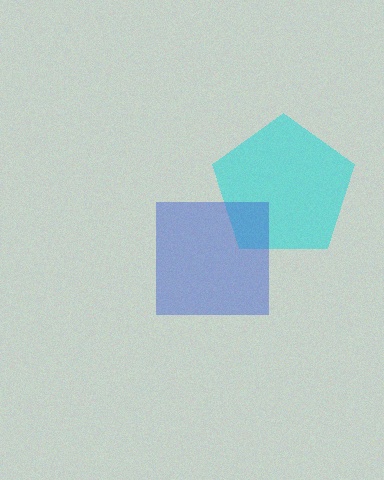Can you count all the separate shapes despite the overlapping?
Yes, there are 2 separate shapes.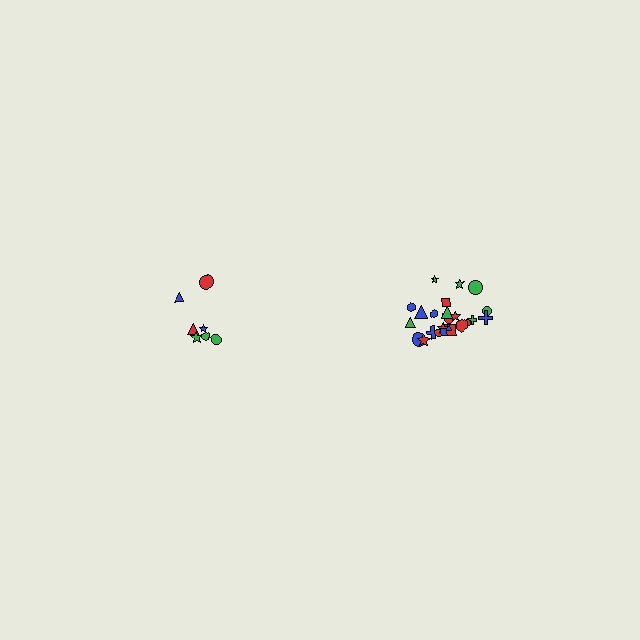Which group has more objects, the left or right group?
The right group.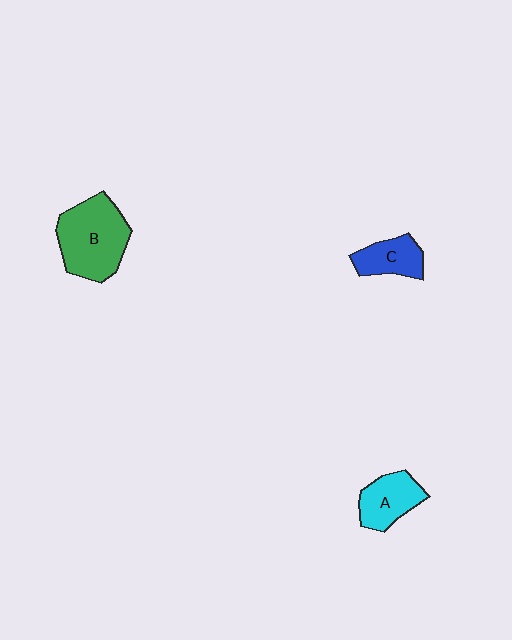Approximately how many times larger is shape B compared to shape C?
Approximately 2.0 times.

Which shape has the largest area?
Shape B (green).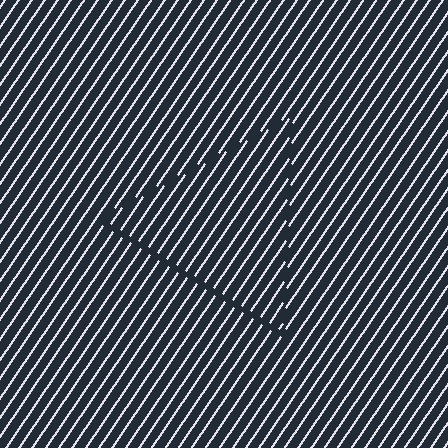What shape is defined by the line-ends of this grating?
An illusory triangle. The interior of the shape contains the same grating, shifted by half a period — the contour is defined by the phase discontinuity where line-ends from the inner and outer gratings abut.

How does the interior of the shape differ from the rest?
The interior of the shape contains the same grating, shifted by half a period — the contour is defined by the phase discontinuity where line-ends from the inner and outer gratings abut.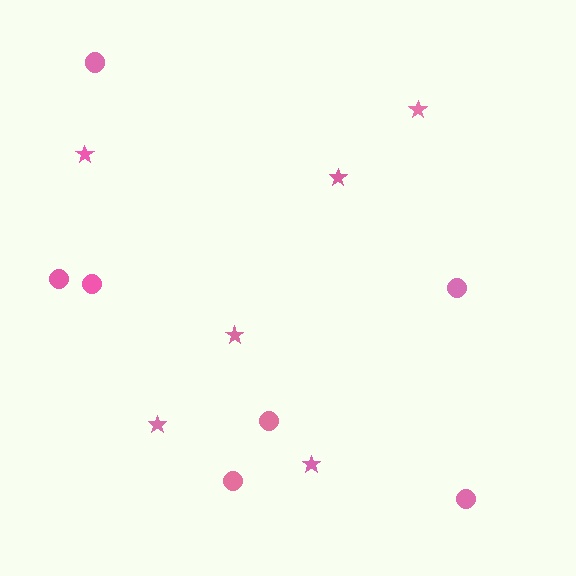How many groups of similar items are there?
There are 2 groups: one group of stars (6) and one group of circles (7).